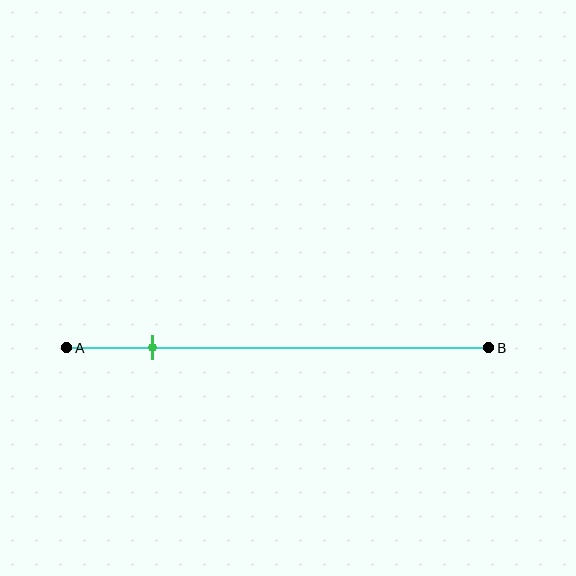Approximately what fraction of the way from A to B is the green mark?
The green mark is approximately 20% of the way from A to B.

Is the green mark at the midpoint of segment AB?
No, the mark is at about 20% from A, not at the 50% midpoint.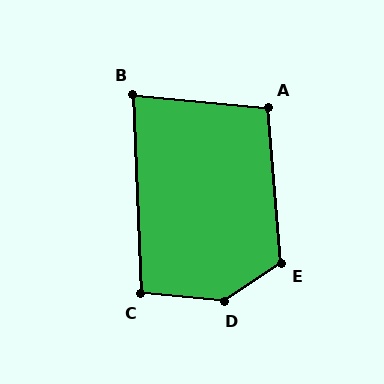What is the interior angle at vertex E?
Approximately 119 degrees (obtuse).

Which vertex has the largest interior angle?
D, at approximately 141 degrees.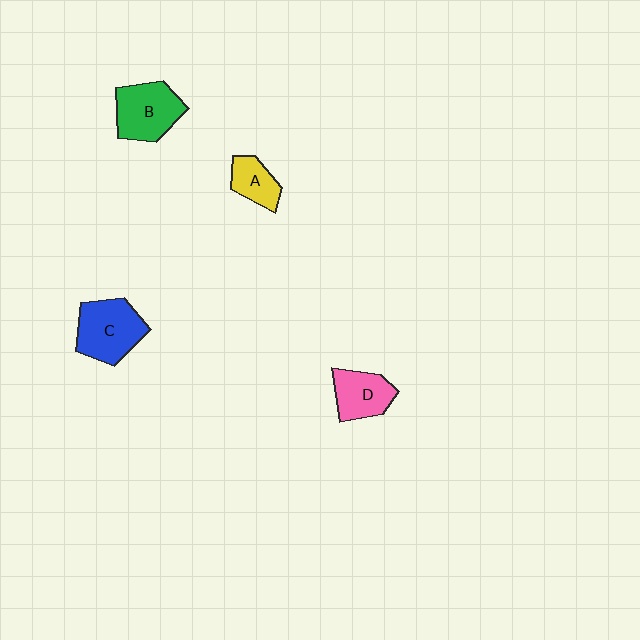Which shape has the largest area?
Shape C (blue).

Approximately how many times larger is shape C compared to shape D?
Approximately 1.4 times.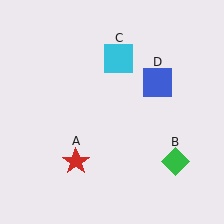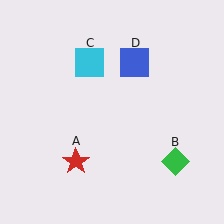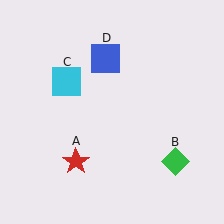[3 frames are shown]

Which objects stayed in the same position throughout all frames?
Red star (object A) and green diamond (object B) remained stationary.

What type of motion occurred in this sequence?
The cyan square (object C), blue square (object D) rotated counterclockwise around the center of the scene.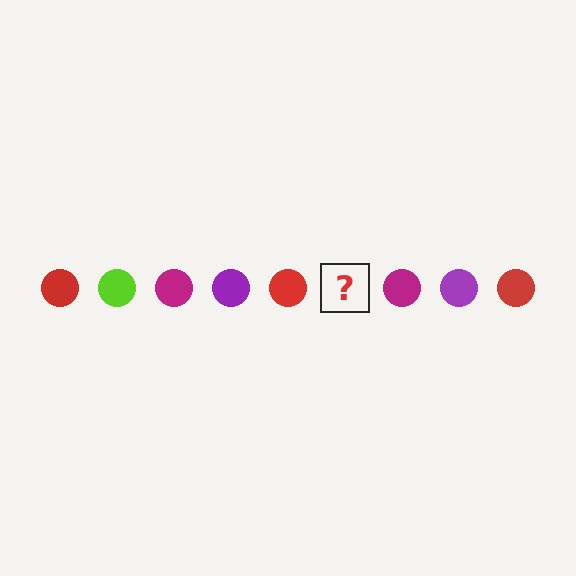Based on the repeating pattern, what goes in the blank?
The blank should be a lime circle.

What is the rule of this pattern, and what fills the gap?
The rule is that the pattern cycles through red, lime, magenta, purple circles. The gap should be filled with a lime circle.